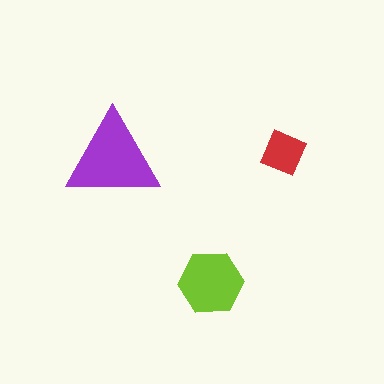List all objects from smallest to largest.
The red diamond, the lime hexagon, the purple triangle.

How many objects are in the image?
There are 3 objects in the image.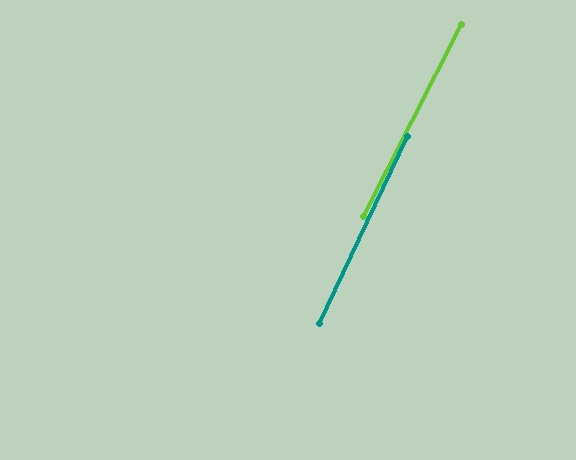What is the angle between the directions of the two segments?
Approximately 2 degrees.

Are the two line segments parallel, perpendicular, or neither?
Parallel — their directions differ by only 1.9°.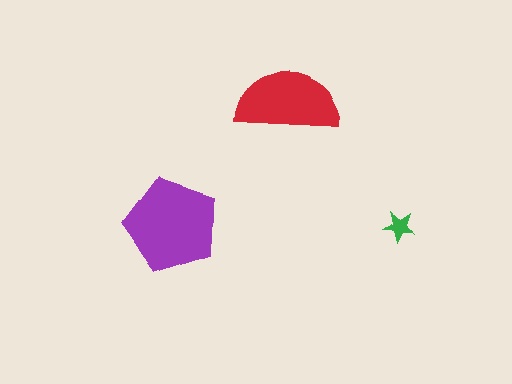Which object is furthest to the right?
The green star is rightmost.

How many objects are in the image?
There are 3 objects in the image.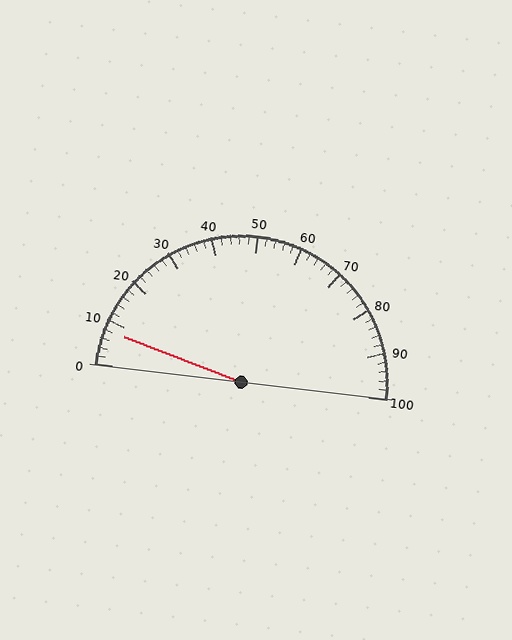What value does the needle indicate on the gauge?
The needle indicates approximately 8.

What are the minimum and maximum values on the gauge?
The gauge ranges from 0 to 100.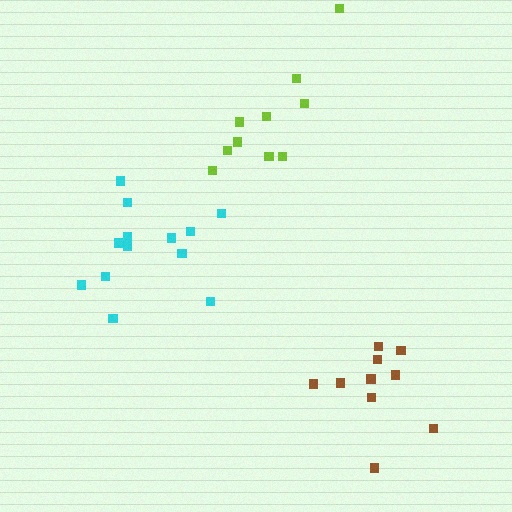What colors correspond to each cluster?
The clusters are colored: lime, cyan, brown.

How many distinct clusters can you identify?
There are 3 distinct clusters.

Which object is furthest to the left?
The cyan cluster is leftmost.